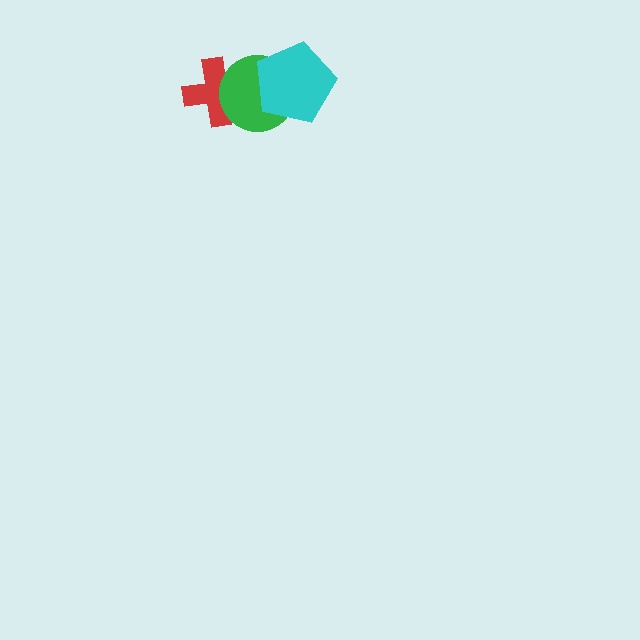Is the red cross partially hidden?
Yes, it is partially covered by another shape.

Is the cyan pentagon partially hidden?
No, no other shape covers it.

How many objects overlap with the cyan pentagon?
1 object overlaps with the cyan pentagon.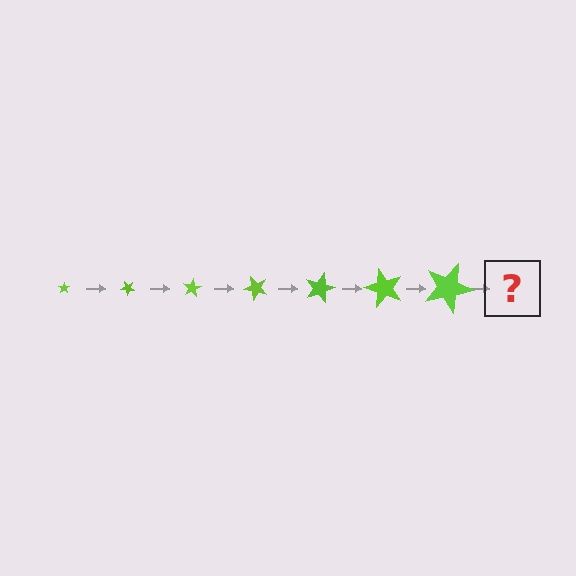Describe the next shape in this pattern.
It should be a star, larger than the previous one and rotated 280 degrees from the start.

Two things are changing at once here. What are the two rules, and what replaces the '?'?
The two rules are that the star grows larger each step and it rotates 40 degrees each step. The '?' should be a star, larger than the previous one and rotated 280 degrees from the start.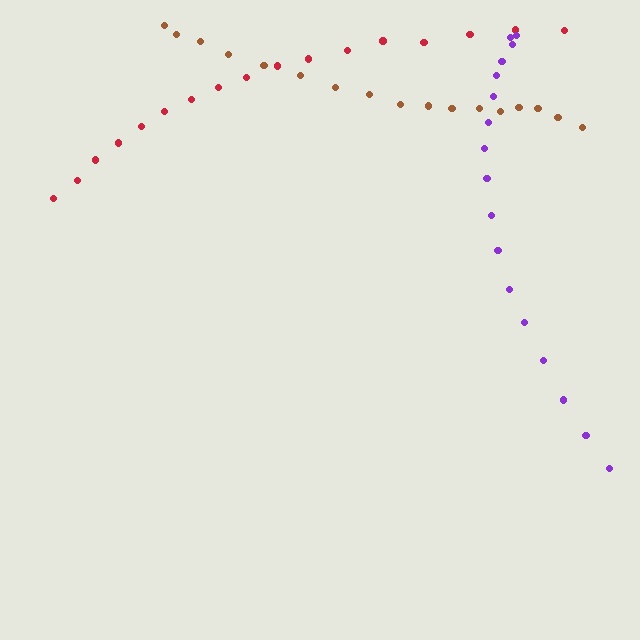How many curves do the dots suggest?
There are 3 distinct paths.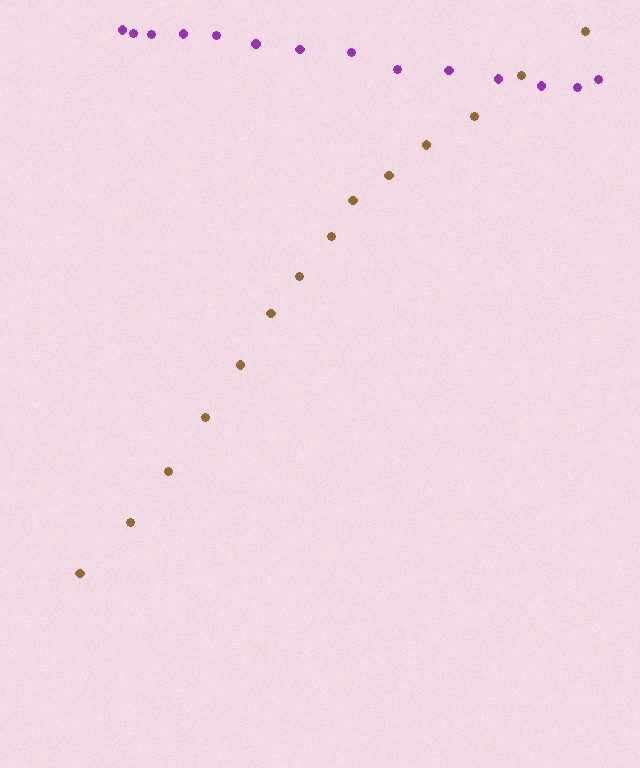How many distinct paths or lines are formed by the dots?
There are 2 distinct paths.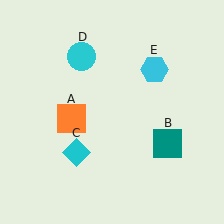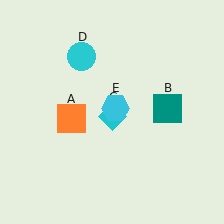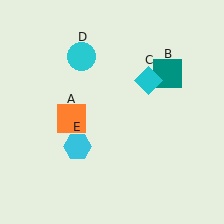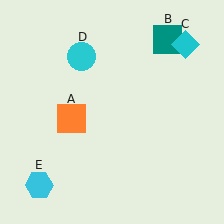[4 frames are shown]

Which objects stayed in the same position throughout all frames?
Orange square (object A) and cyan circle (object D) remained stationary.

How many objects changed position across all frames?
3 objects changed position: teal square (object B), cyan diamond (object C), cyan hexagon (object E).